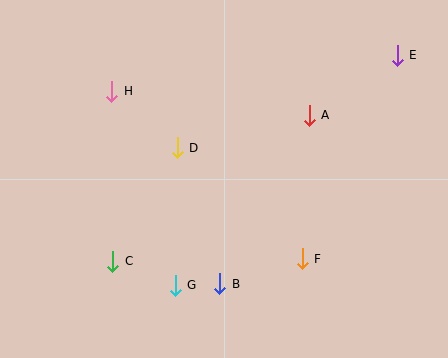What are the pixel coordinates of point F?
Point F is at (302, 259).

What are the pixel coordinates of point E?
Point E is at (397, 55).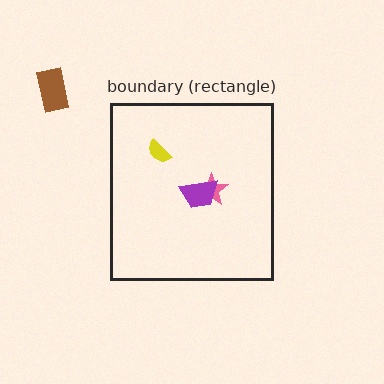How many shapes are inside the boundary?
3 inside, 1 outside.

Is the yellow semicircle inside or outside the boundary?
Inside.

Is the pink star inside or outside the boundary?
Inside.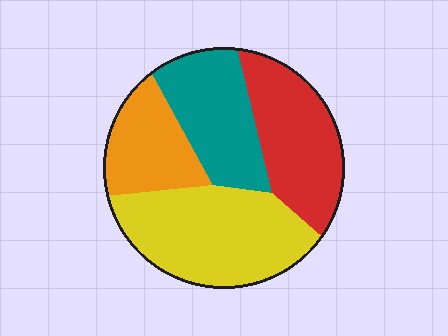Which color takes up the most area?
Yellow, at roughly 35%.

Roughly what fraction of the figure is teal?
Teal covers 22% of the figure.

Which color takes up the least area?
Orange, at roughly 20%.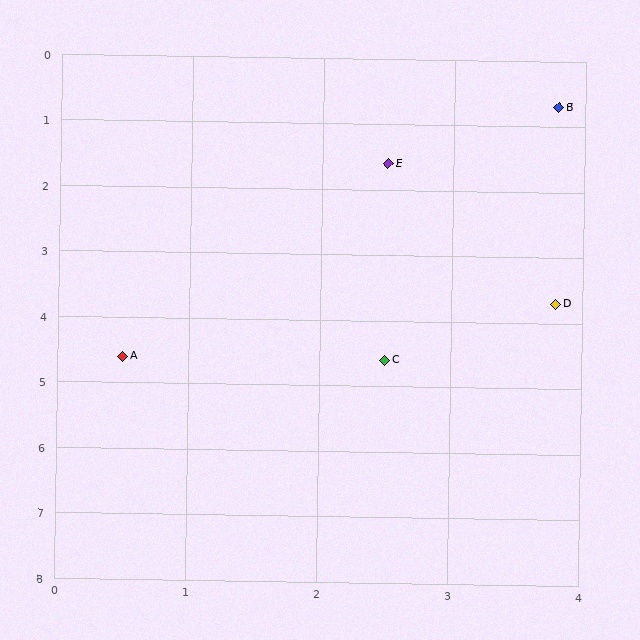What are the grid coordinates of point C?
Point C is at approximately (2.5, 4.6).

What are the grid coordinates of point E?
Point E is at approximately (2.5, 1.6).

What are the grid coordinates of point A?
Point A is at approximately (0.5, 4.6).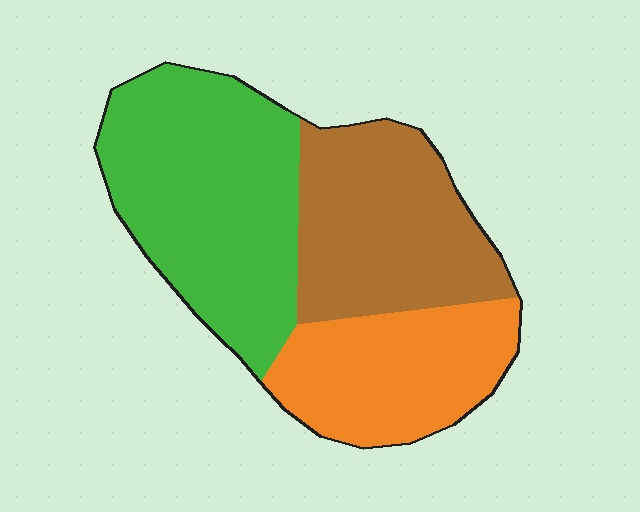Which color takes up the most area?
Green, at roughly 40%.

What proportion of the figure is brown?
Brown takes up about one third (1/3) of the figure.